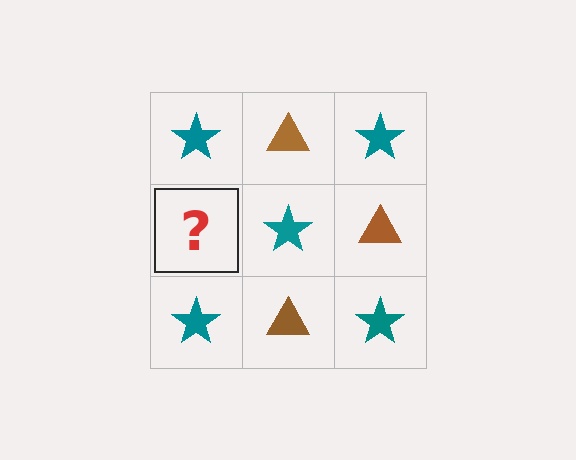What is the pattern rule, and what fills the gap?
The rule is that it alternates teal star and brown triangle in a checkerboard pattern. The gap should be filled with a brown triangle.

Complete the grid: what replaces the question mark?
The question mark should be replaced with a brown triangle.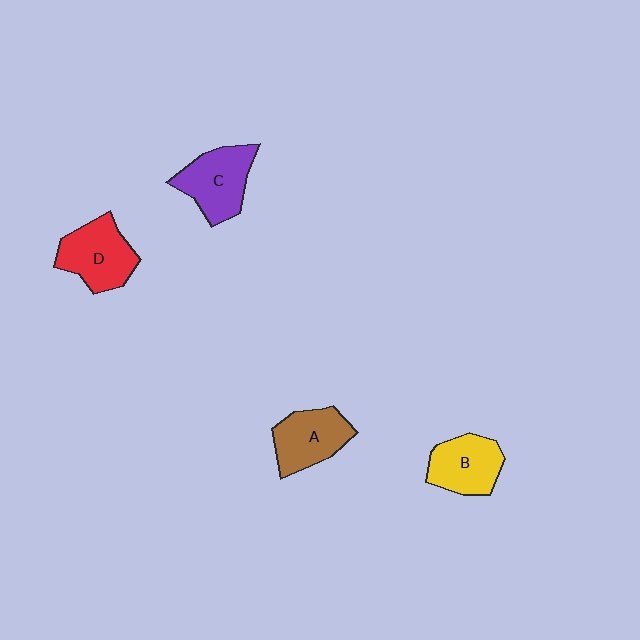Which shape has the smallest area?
Shape B (yellow).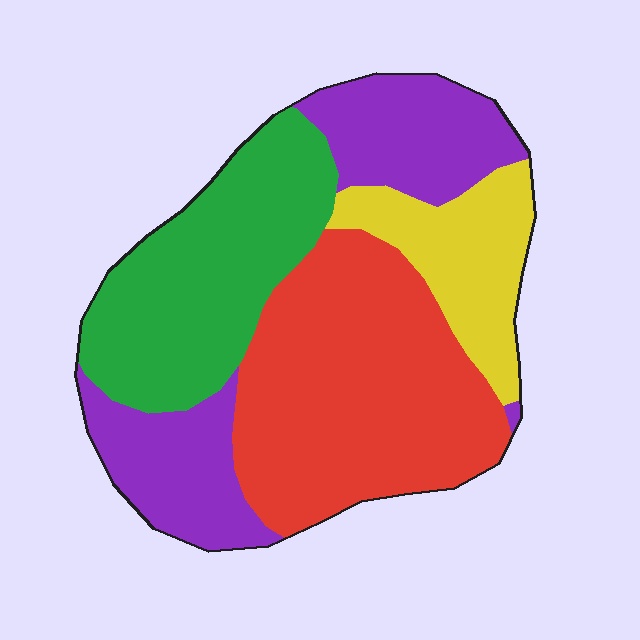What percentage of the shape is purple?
Purple takes up less than a quarter of the shape.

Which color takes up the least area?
Yellow, at roughly 15%.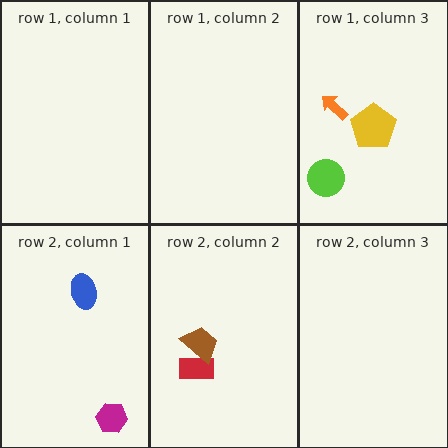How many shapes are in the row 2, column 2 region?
2.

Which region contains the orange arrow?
The row 1, column 3 region.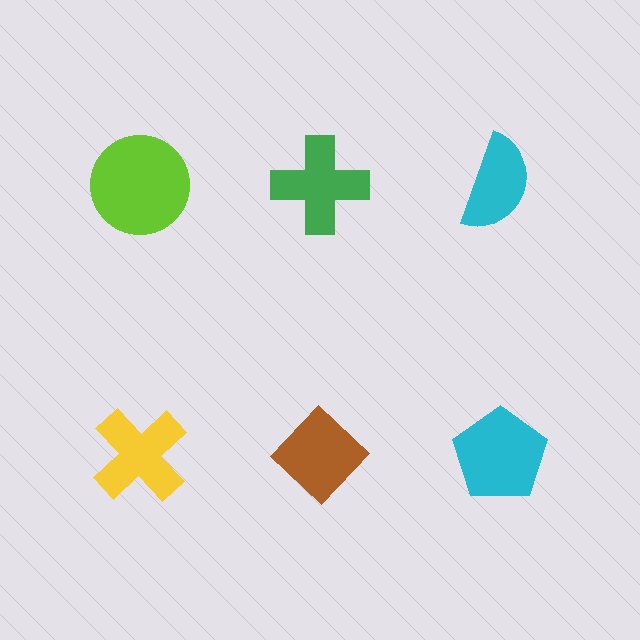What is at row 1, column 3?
A cyan semicircle.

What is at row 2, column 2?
A brown diamond.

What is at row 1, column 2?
A green cross.